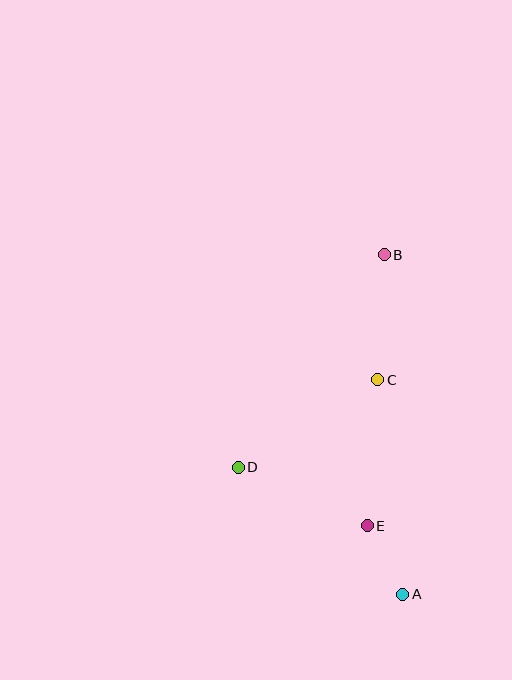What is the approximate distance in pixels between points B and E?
The distance between B and E is approximately 272 pixels.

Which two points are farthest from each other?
Points A and B are farthest from each other.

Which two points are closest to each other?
Points A and E are closest to each other.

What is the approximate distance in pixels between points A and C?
The distance between A and C is approximately 216 pixels.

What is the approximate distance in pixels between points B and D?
The distance between B and D is approximately 258 pixels.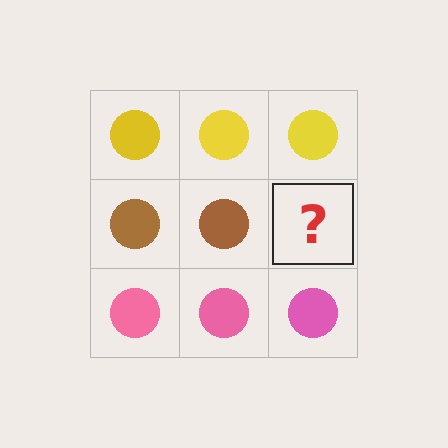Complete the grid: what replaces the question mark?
The question mark should be replaced with a brown circle.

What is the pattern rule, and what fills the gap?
The rule is that each row has a consistent color. The gap should be filled with a brown circle.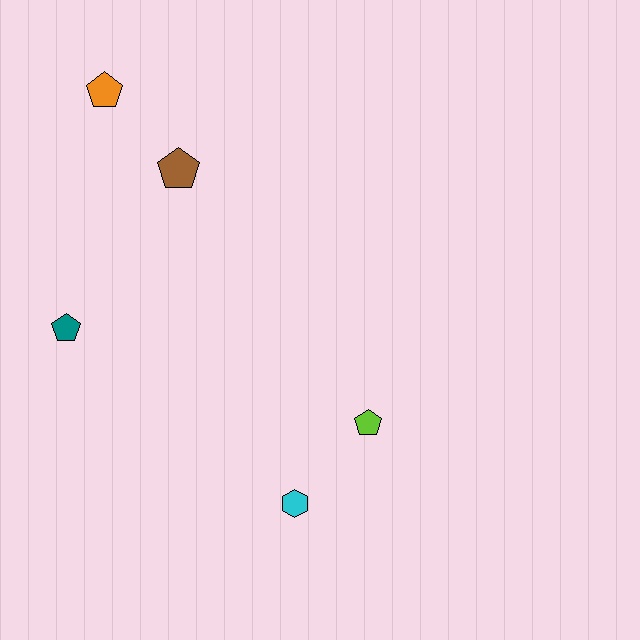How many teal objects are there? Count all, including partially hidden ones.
There is 1 teal object.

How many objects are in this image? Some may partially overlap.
There are 5 objects.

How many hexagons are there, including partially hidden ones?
There is 1 hexagon.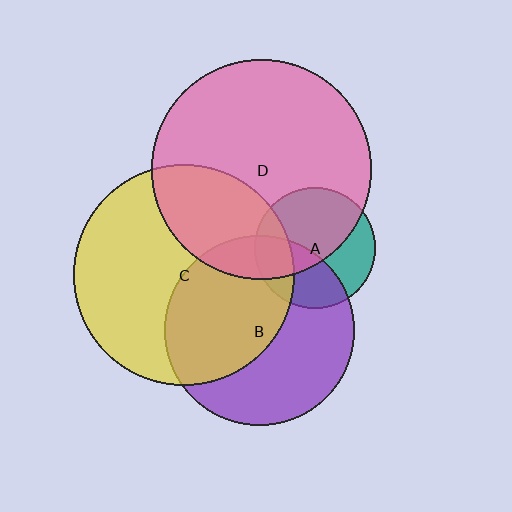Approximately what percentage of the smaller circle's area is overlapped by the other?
Approximately 50%.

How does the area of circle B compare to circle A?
Approximately 2.5 times.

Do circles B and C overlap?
Yes.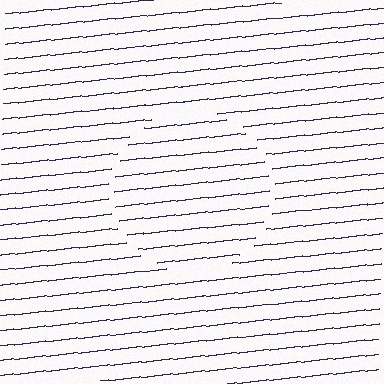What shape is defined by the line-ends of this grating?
An illusory circle. The interior of the shape contains the same grating, shifted by half a period — the contour is defined by the phase discontinuity where line-ends from the inner and outer gratings abut.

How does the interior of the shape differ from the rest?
The interior of the shape contains the same grating, shifted by half a period — the contour is defined by the phase discontinuity where line-ends from the inner and outer gratings abut.